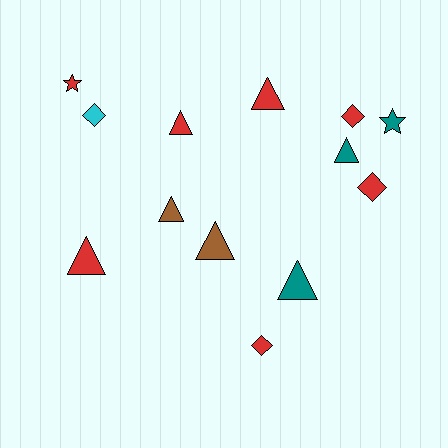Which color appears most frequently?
Red, with 7 objects.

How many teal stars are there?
There is 1 teal star.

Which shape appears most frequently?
Triangle, with 7 objects.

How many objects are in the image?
There are 13 objects.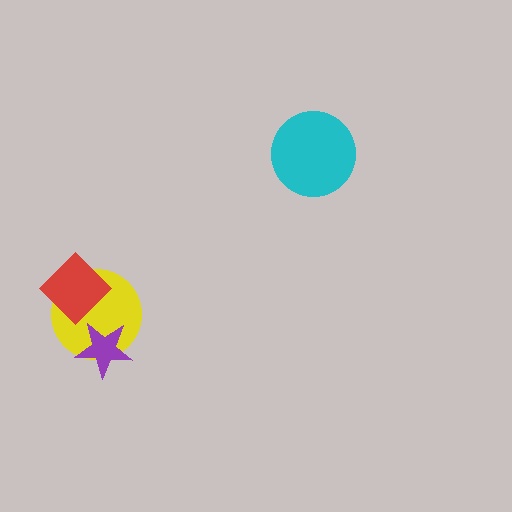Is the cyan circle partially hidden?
No, no other shape covers it.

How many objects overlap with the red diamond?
1 object overlaps with the red diamond.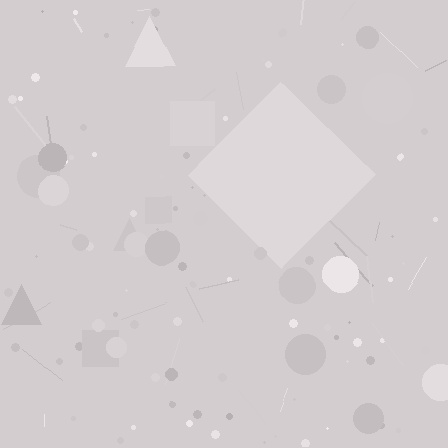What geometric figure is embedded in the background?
A diamond is embedded in the background.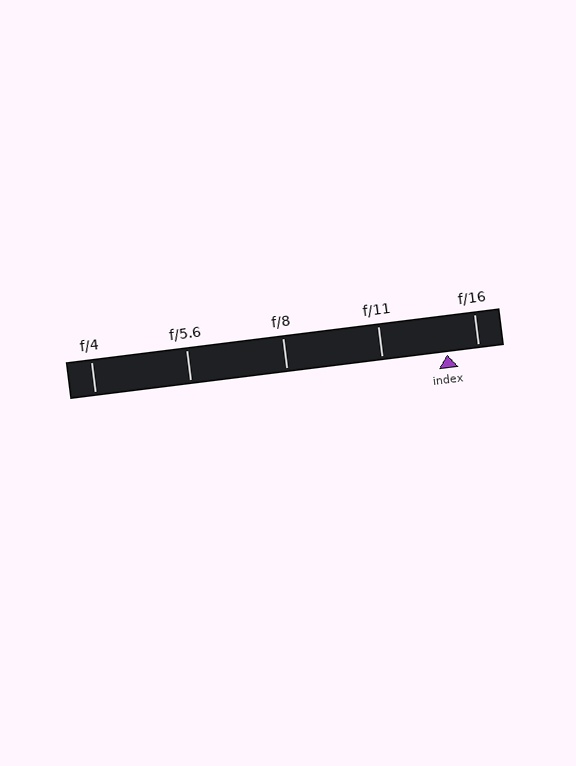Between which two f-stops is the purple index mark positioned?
The index mark is between f/11 and f/16.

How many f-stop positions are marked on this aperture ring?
There are 5 f-stop positions marked.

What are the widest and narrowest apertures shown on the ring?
The widest aperture shown is f/4 and the narrowest is f/16.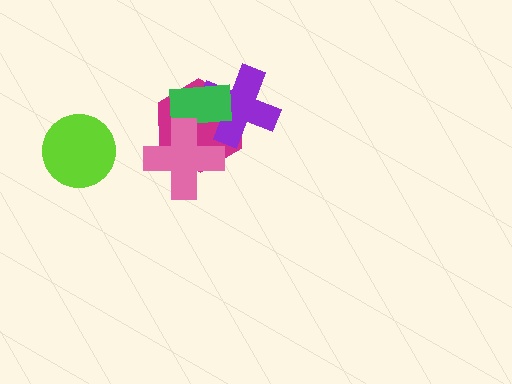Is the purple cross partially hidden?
Yes, it is partially covered by another shape.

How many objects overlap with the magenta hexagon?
3 objects overlap with the magenta hexagon.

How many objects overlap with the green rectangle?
3 objects overlap with the green rectangle.